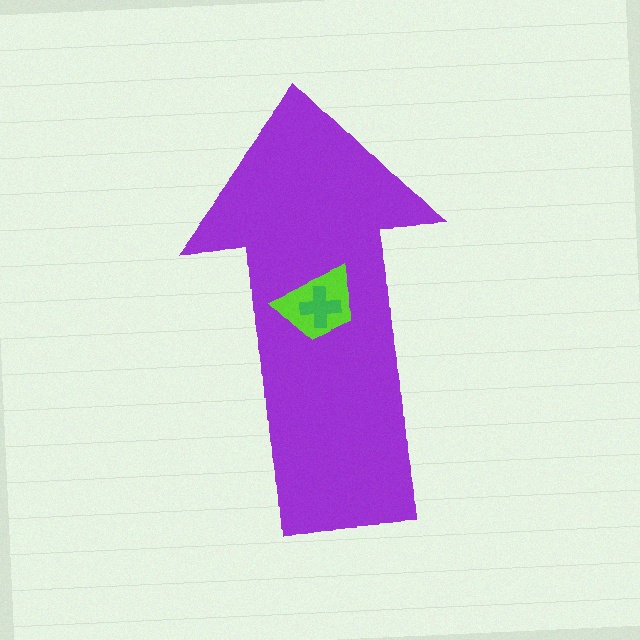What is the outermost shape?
The purple arrow.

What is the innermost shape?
The green cross.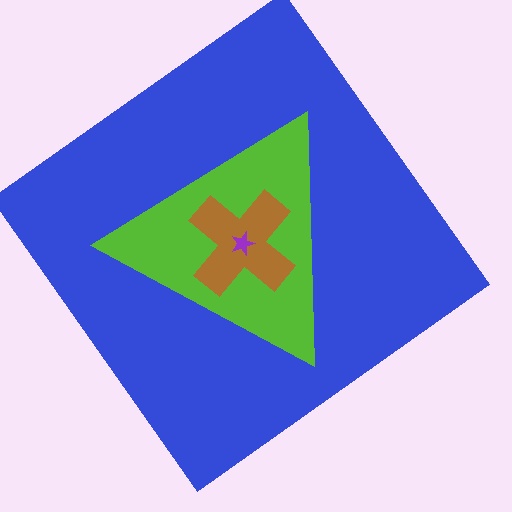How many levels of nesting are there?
4.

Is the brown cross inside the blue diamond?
Yes.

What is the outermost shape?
The blue diamond.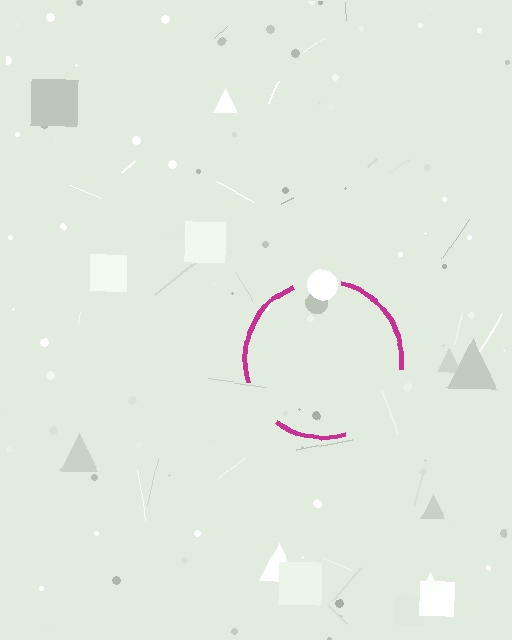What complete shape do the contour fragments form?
The contour fragments form a circle.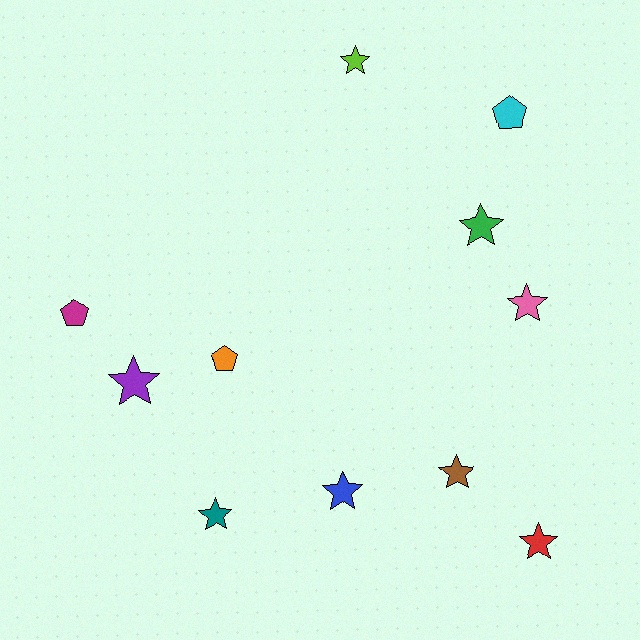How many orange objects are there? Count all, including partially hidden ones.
There is 1 orange object.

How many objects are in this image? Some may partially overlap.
There are 11 objects.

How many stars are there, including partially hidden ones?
There are 8 stars.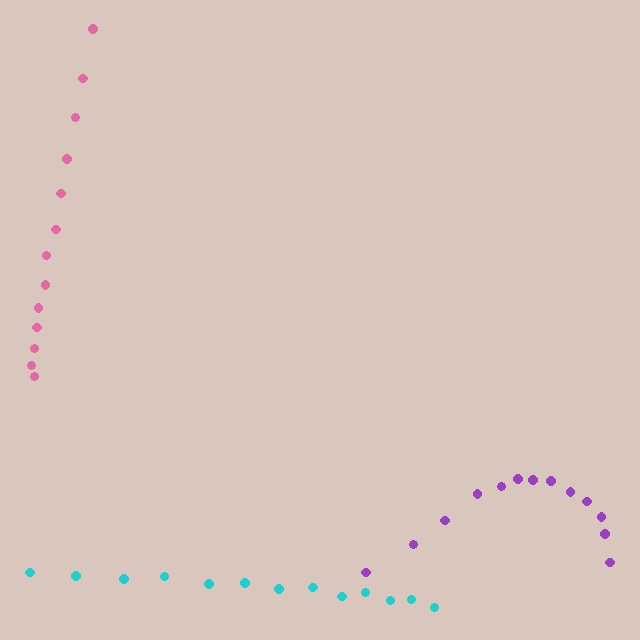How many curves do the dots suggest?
There are 3 distinct paths.